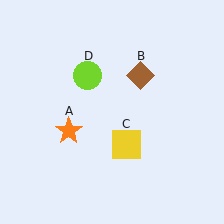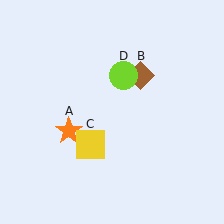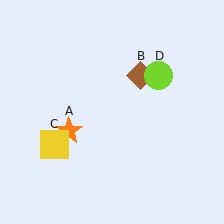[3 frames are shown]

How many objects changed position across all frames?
2 objects changed position: yellow square (object C), lime circle (object D).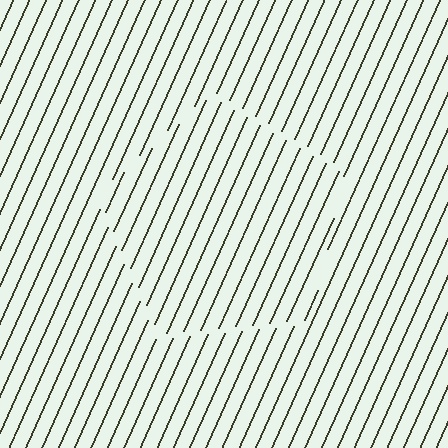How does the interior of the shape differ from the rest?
The interior of the shape contains the same grating, shifted by half a period — the contour is defined by the phase discontinuity where line-ends from the inner and outer gratings abut.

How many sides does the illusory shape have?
5 sides — the line-ends trace a pentagon.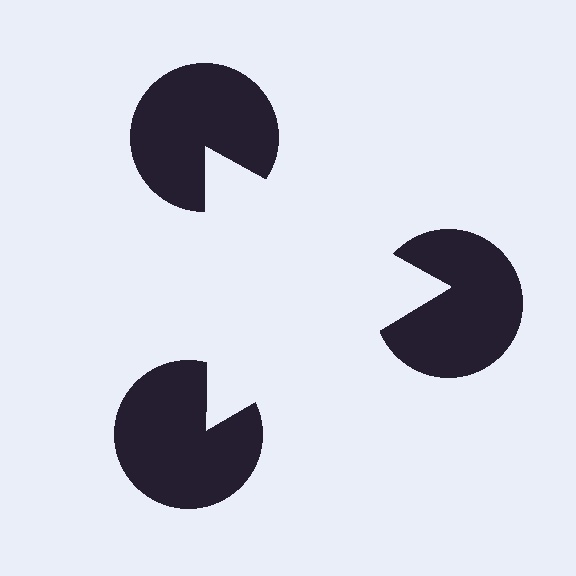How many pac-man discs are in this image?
There are 3 — one at each vertex of the illusory triangle.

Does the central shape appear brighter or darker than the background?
It typically appears slightly brighter than the background, even though no actual brightness change is drawn.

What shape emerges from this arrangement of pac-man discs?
An illusory triangle — its edges are inferred from the aligned wedge cuts in the pac-man discs, not physically drawn.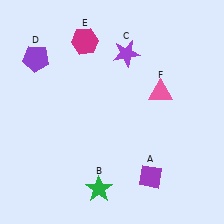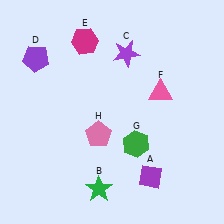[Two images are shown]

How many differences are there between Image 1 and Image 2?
There are 2 differences between the two images.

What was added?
A green hexagon (G), a pink pentagon (H) were added in Image 2.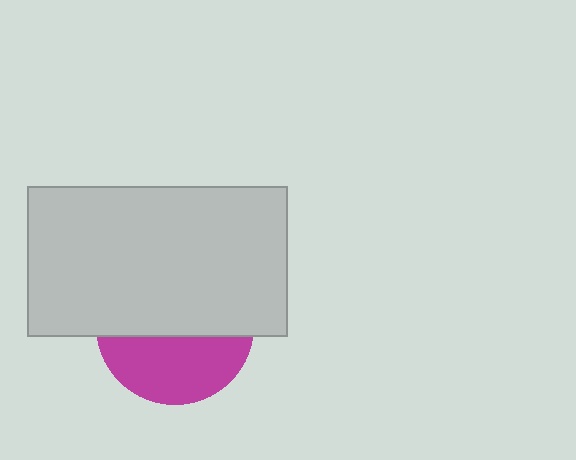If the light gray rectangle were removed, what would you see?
You would see the complete magenta circle.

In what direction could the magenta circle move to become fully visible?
The magenta circle could move down. That would shift it out from behind the light gray rectangle entirely.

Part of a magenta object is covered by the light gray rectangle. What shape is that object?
It is a circle.